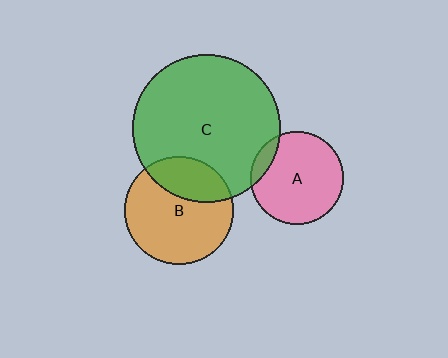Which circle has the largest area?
Circle C (green).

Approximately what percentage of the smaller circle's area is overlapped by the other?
Approximately 10%.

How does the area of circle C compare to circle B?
Approximately 1.9 times.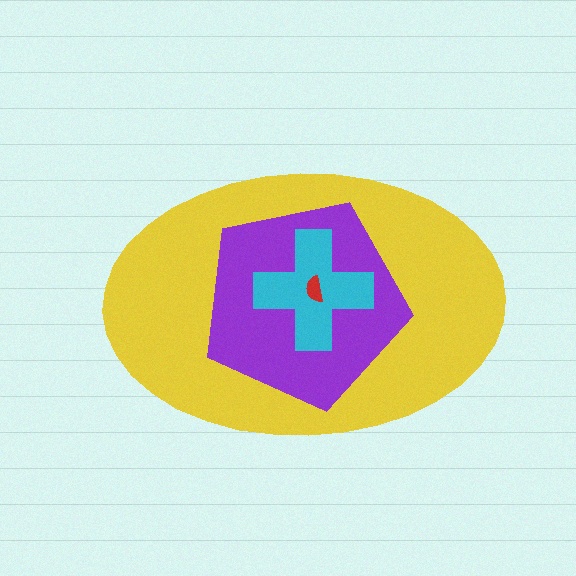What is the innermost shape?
The red semicircle.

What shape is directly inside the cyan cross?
The red semicircle.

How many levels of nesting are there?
4.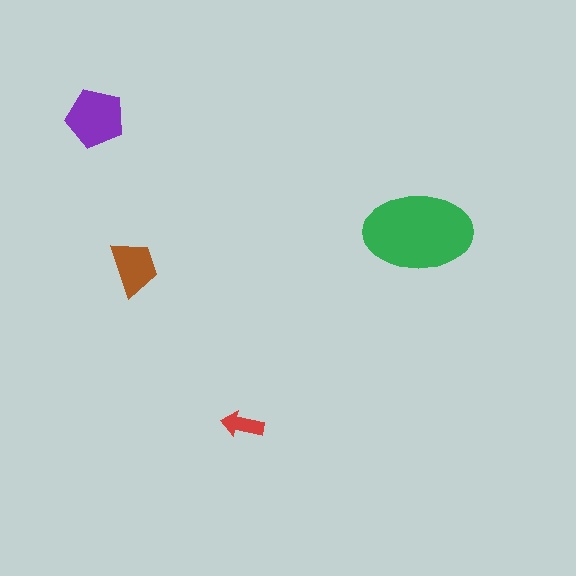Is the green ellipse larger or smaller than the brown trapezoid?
Larger.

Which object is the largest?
The green ellipse.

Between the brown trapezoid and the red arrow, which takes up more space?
The brown trapezoid.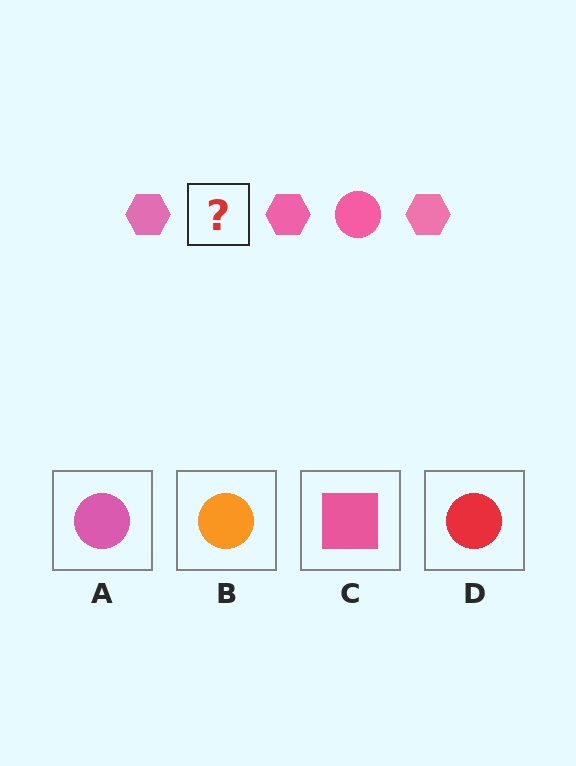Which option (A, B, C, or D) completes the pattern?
A.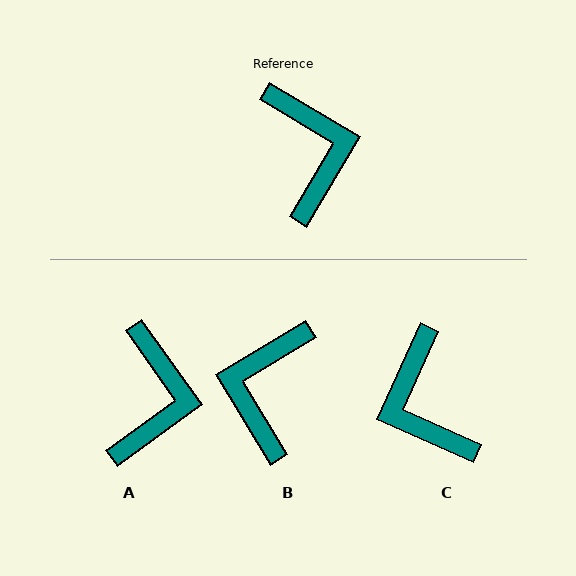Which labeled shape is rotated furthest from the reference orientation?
C, about 173 degrees away.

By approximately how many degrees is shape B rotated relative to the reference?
Approximately 152 degrees counter-clockwise.